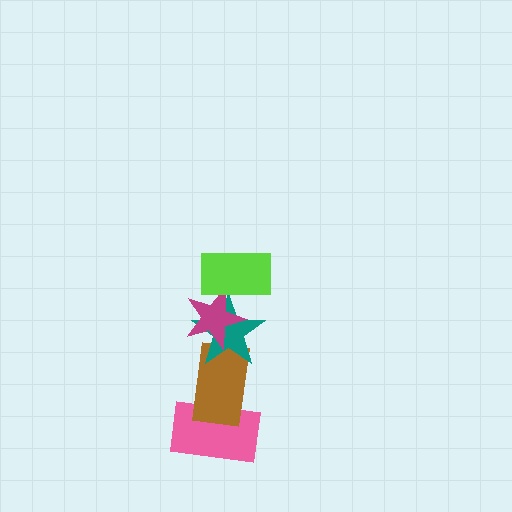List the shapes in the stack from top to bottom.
From top to bottom: the lime rectangle, the magenta star, the teal star, the brown rectangle, the pink rectangle.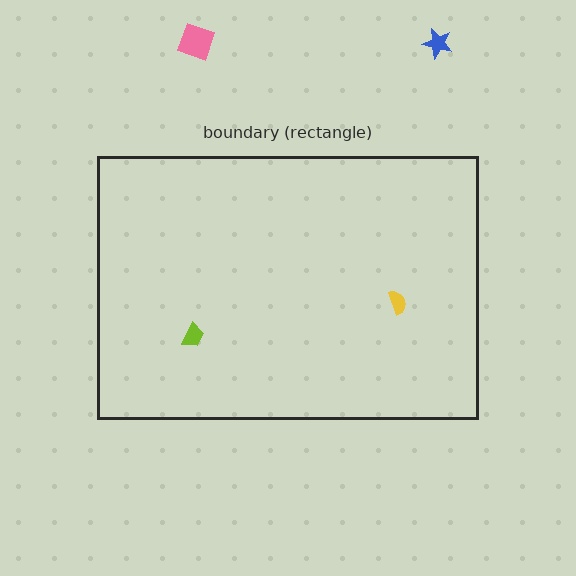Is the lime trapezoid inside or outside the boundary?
Inside.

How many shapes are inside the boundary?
2 inside, 2 outside.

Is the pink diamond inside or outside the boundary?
Outside.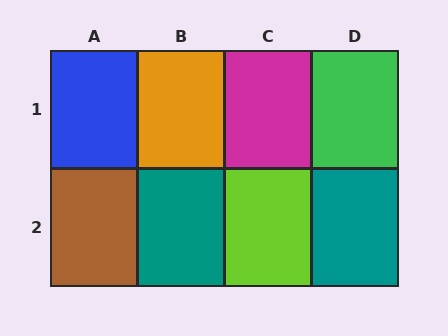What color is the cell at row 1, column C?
Magenta.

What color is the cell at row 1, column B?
Orange.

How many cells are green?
1 cell is green.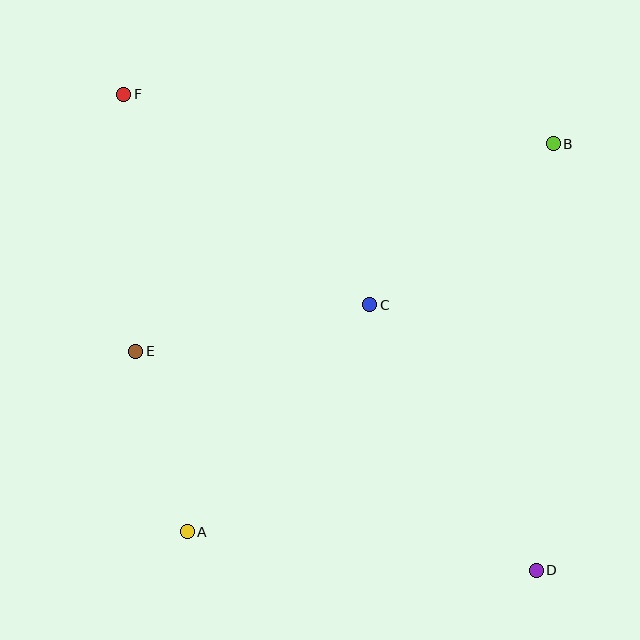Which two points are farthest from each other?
Points D and F are farthest from each other.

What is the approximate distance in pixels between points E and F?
The distance between E and F is approximately 257 pixels.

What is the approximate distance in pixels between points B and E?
The distance between B and E is approximately 466 pixels.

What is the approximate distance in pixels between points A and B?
The distance between A and B is approximately 533 pixels.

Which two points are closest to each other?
Points A and E are closest to each other.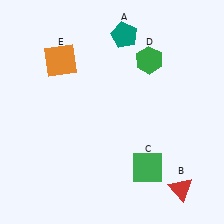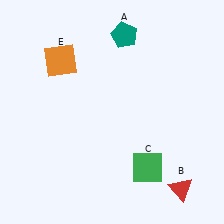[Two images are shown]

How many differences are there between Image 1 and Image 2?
There is 1 difference between the two images.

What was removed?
The green hexagon (D) was removed in Image 2.